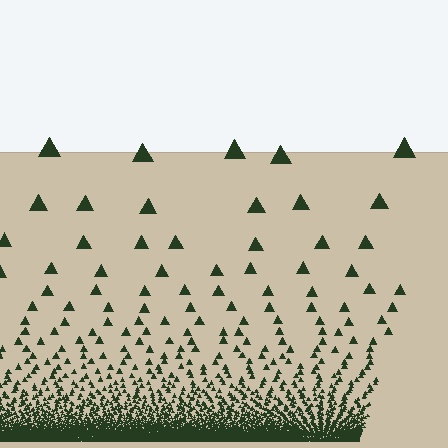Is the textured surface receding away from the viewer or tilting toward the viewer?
The surface appears to tilt toward the viewer. Texture elements get larger and sparser toward the top.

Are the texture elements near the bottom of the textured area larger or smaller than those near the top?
Smaller. The gradient is inverted — elements near the bottom are smaller and denser.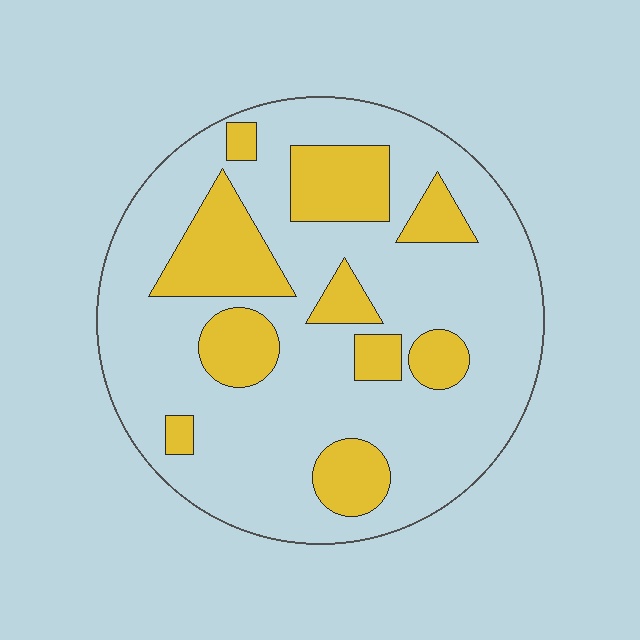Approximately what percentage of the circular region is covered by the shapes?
Approximately 25%.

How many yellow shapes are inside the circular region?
10.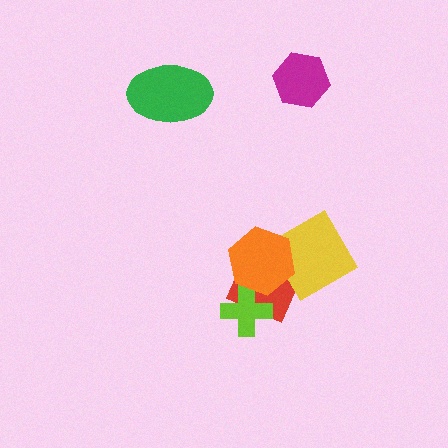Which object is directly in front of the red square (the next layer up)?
The yellow diamond is directly in front of the red square.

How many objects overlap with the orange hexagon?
3 objects overlap with the orange hexagon.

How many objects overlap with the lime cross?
2 objects overlap with the lime cross.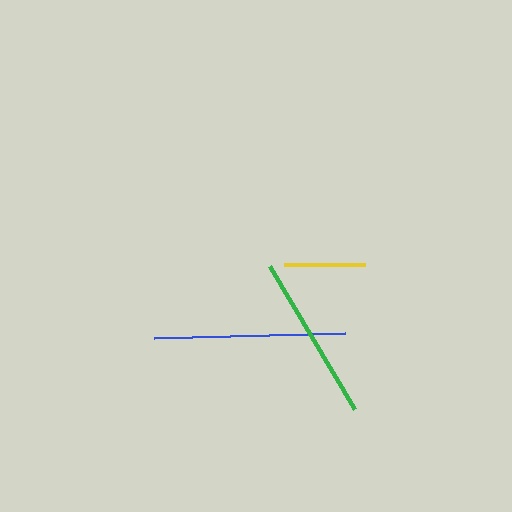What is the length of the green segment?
The green segment is approximately 166 pixels long.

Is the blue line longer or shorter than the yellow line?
The blue line is longer than the yellow line.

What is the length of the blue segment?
The blue segment is approximately 191 pixels long.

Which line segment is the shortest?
The yellow line is the shortest at approximately 81 pixels.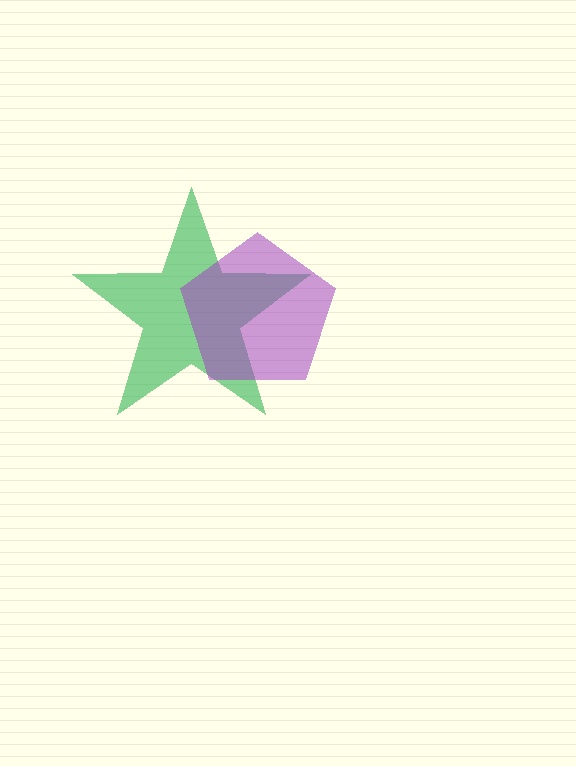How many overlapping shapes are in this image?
There are 2 overlapping shapes in the image.